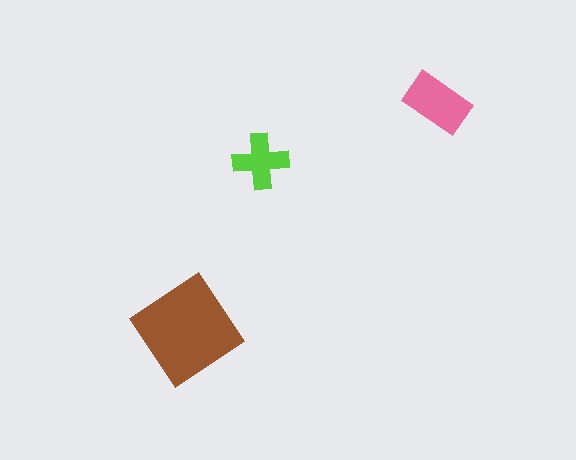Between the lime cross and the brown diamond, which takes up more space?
The brown diamond.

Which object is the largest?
The brown diamond.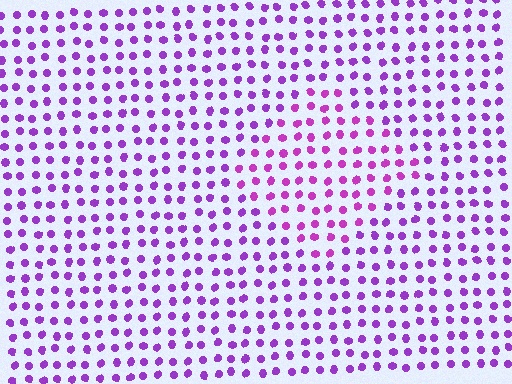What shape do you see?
I see a diamond.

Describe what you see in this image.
The image is filled with small purple elements in a uniform arrangement. A diamond-shaped region is visible where the elements are tinted to a slightly different hue, forming a subtle color boundary.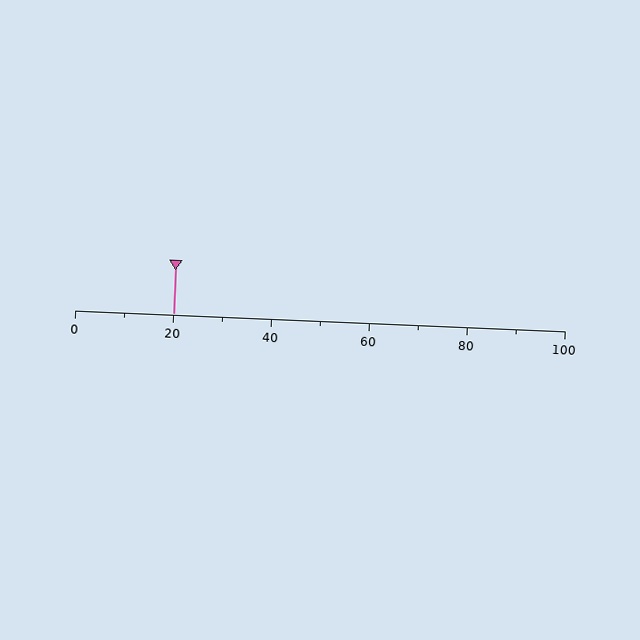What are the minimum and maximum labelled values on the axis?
The axis runs from 0 to 100.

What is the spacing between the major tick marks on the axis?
The major ticks are spaced 20 apart.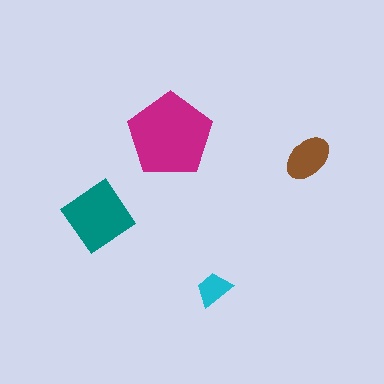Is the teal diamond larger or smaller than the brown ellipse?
Larger.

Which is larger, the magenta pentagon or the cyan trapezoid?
The magenta pentagon.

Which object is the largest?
The magenta pentagon.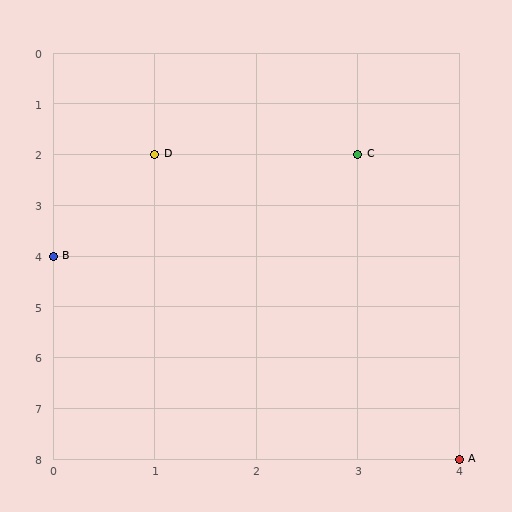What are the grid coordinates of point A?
Point A is at grid coordinates (4, 8).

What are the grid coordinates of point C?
Point C is at grid coordinates (3, 2).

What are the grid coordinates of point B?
Point B is at grid coordinates (0, 4).